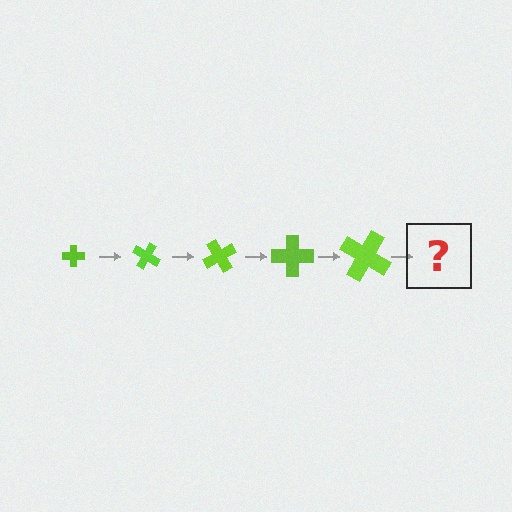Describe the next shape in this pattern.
It should be a cross, larger than the previous one and rotated 150 degrees from the start.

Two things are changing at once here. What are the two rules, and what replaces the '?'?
The two rules are that the cross grows larger each step and it rotates 30 degrees each step. The '?' should be a cross, larger than the previous one and rotated 150 degrees from the start.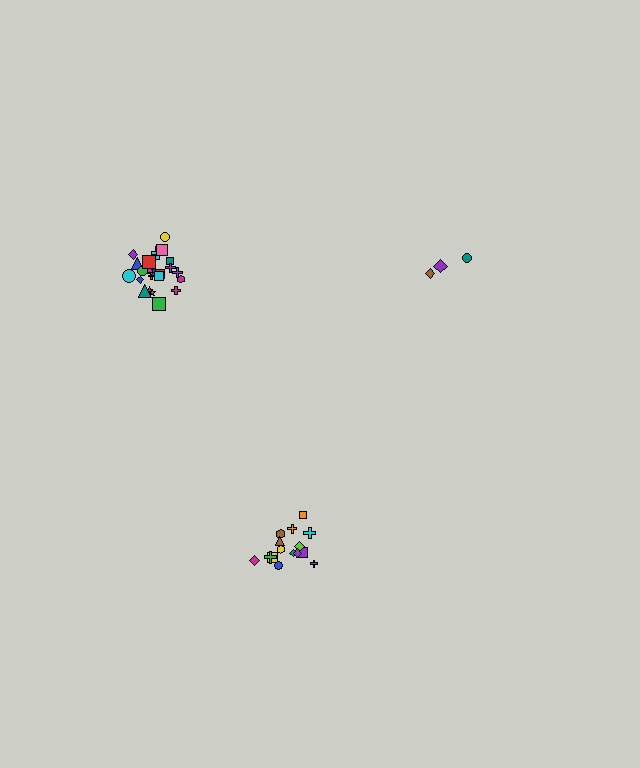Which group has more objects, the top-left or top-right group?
The top-left group.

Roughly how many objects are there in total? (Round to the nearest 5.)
Roughly 45 objects in total.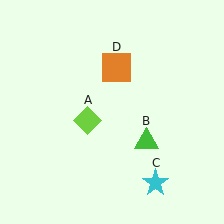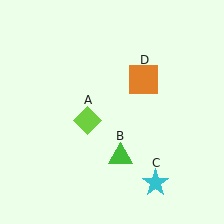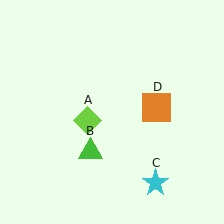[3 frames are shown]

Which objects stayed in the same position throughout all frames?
Lime diamond (object A) and cyan star (object C) remained stationary.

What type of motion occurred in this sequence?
The green triangle (object B), orange square (object D) rotated clockwise around the center of the scene.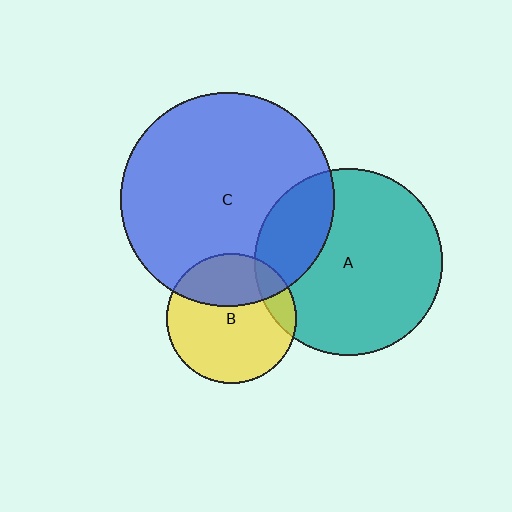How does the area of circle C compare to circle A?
Approximately 1.3 times.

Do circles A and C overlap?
Yes.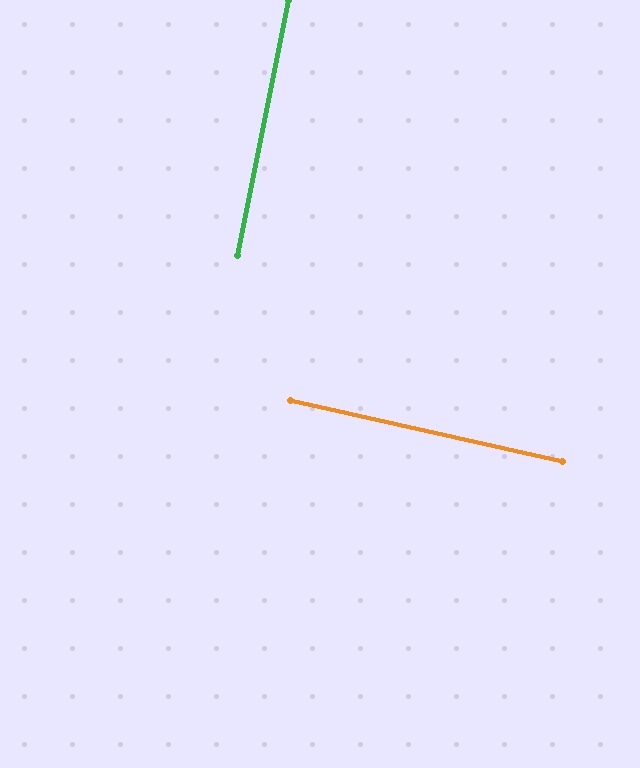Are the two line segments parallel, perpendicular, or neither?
Perpendicular — they meet at approximately 89°.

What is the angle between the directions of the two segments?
Approximately 89 degrees.